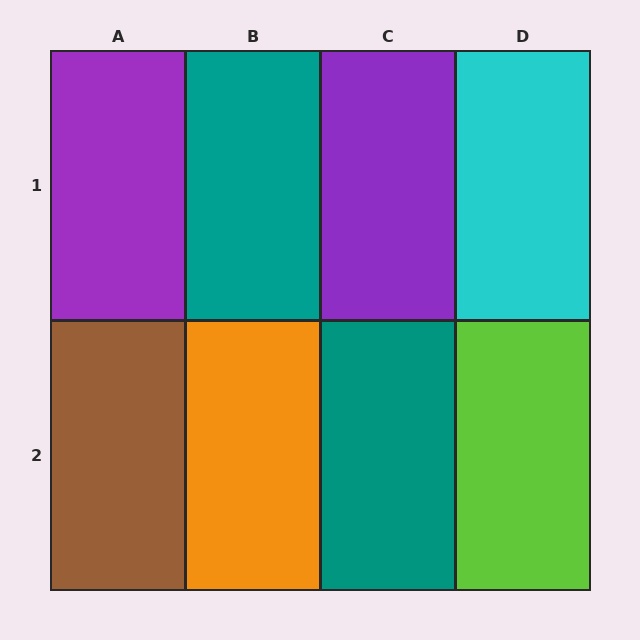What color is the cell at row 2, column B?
Orange.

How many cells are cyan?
1 cell is cyan.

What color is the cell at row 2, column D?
Lime.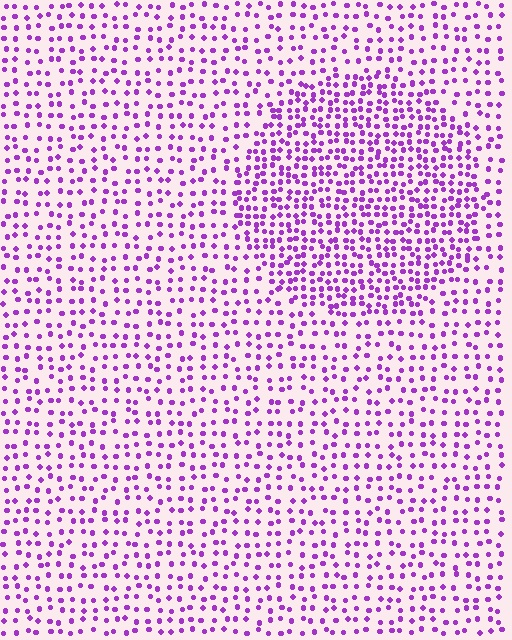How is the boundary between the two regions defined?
The boundary is defined by a change in element density (approximately 1.8x ratio). All elements are the same color, size, and shape.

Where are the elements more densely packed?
The elements are more densely packed inside the circle boundary.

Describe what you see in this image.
The image contains small purple elements arranged at two different densities. A circle-shaped region is visible where the elements are more densely packed than the surrounding area.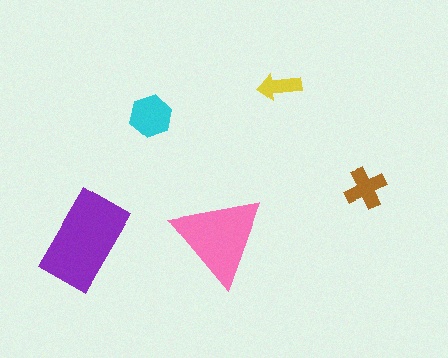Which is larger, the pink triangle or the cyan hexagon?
The pink triangle.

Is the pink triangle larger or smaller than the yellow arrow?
Larger.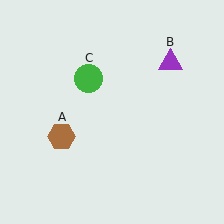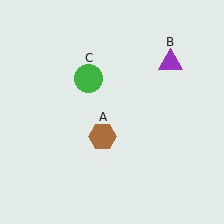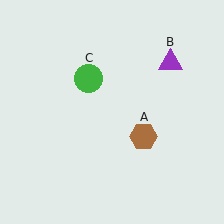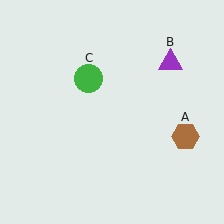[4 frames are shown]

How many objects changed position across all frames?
1 object changed position: brown hexagon (object A).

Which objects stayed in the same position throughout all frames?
Purple triangle (object B) and green circle (object C) remained stationary.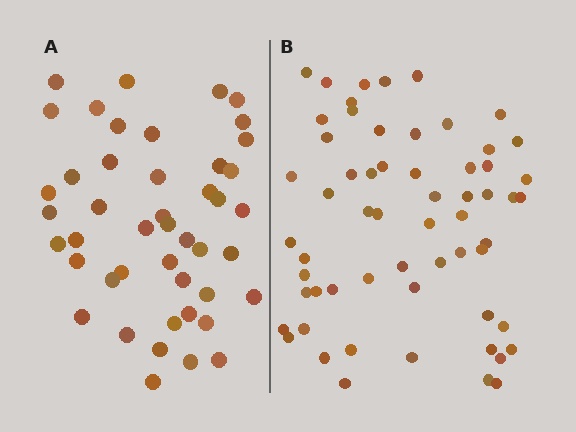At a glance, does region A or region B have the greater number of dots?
Region B (the right region) has more dots.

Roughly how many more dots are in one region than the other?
Region B has approximately 15 more dots than region A.